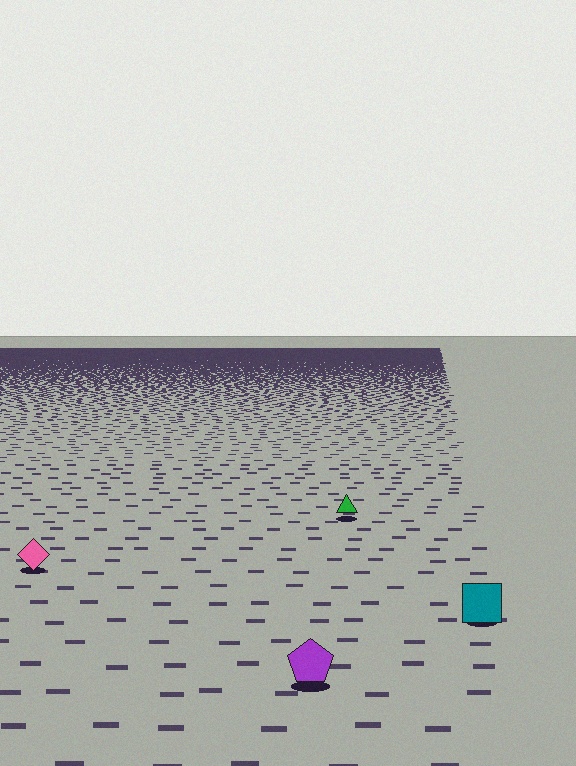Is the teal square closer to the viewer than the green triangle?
Yes. The teal square is closer — you can tell from the texture gradient: the ground texture is coarser near it.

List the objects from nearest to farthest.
From nearest to farthest: the purple pentagon, the teal square, the pink diamond, the green triangle.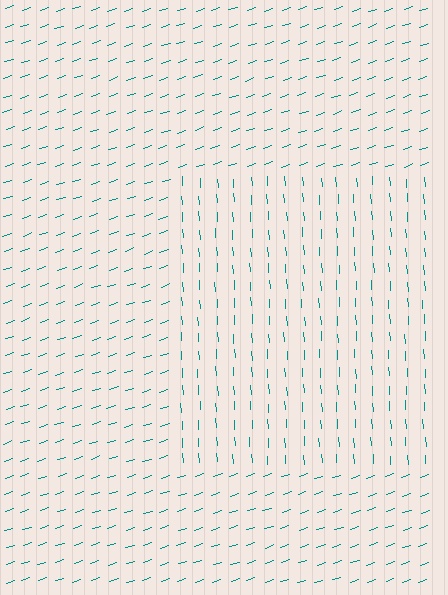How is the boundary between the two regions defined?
The boundary is defined purely by a change in line orientation (approximately 75 degrees difference). All lines are the same color and thickness.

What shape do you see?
I see a rectangle.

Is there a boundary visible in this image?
Yes, there is a texture boundary formed by a change in line orientation.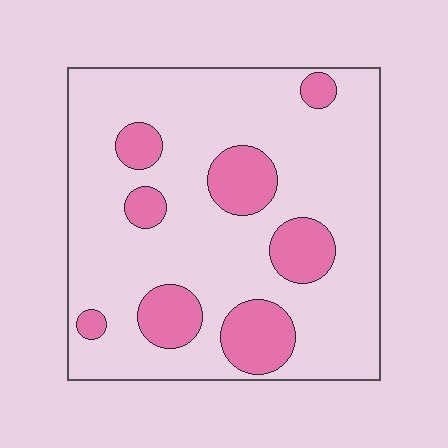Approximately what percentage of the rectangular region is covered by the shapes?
Approximately 20%.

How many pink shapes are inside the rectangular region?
8.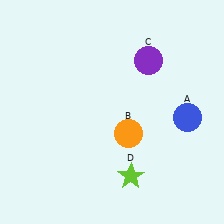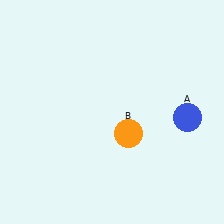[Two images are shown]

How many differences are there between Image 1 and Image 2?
There are 2 differences between the two images.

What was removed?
The purple circle (C), the lime star (D) were removed in Image 2.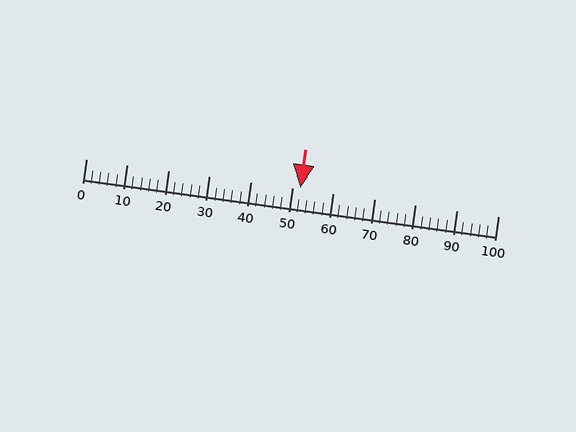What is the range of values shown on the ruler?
The ruler shows values from 0 to 100.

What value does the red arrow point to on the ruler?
The red arrow points to approximately 52.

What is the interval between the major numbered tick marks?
The major tick marks are spaced 10 units apart.